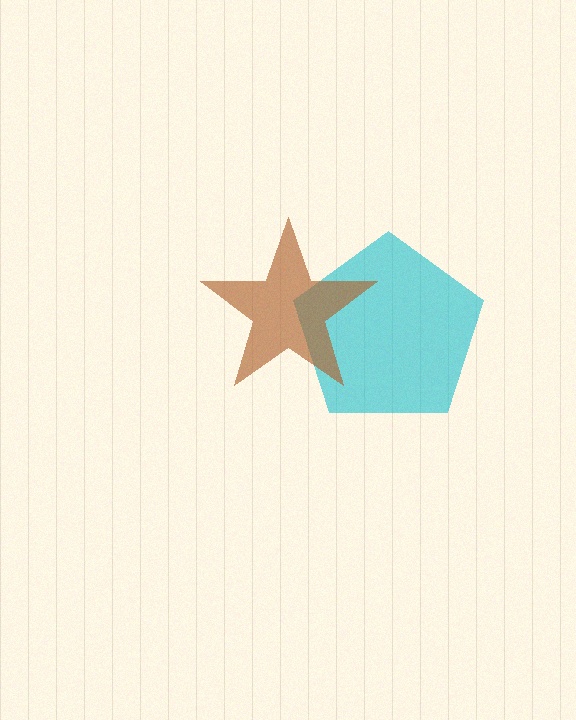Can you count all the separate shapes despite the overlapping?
Yes, there are 2 separate shapes.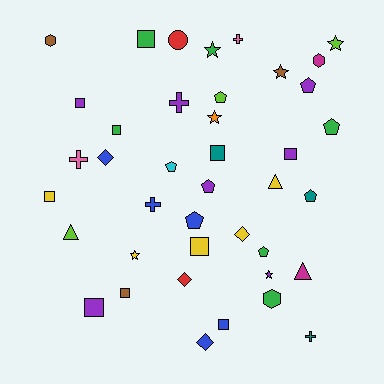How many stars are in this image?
There are 6 stars.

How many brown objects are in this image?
There are 3 brown objects.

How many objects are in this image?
There are 40 objects.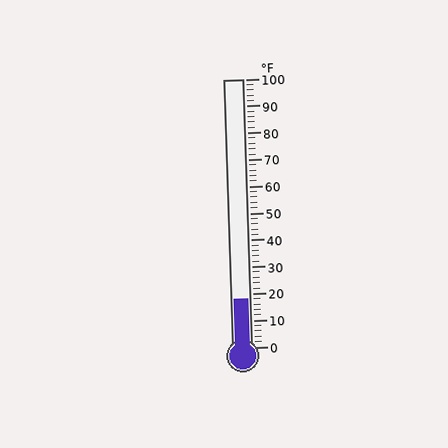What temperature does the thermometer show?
The thermometer shows approximately 18°F.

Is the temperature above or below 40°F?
The temperature is below 40°F.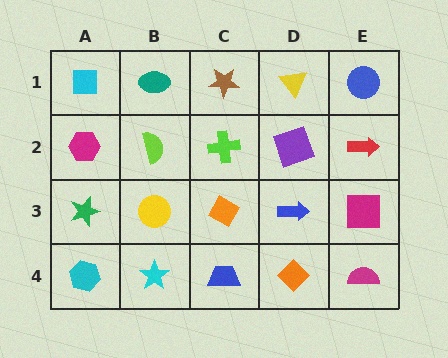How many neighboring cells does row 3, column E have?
3.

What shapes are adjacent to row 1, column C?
A lime cross (row 2, column C), a teal ellipse (row 1, column B), a yellow triangle (row 1, column D).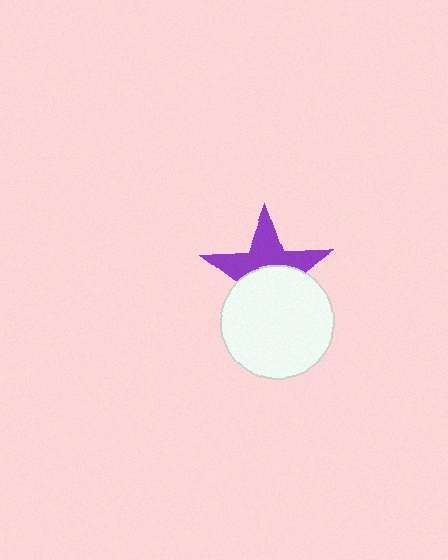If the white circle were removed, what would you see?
You would see the complete purple star.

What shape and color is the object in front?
The object in front is a white circle.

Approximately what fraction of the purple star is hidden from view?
Roughly 51% of the purple star is hidden behind the white circle.